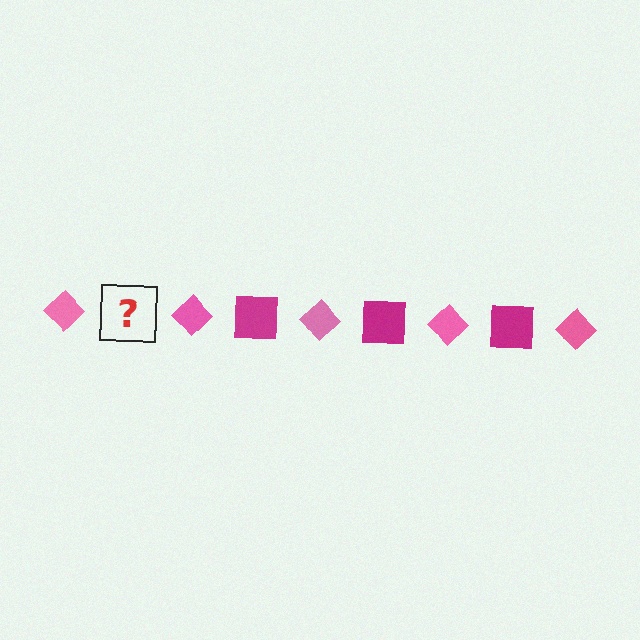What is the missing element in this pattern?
The missing element is a magenta square.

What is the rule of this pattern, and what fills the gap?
The rule is that the pattern alternates between pink diamond and magenta square. The gap should be filled with a magenta square.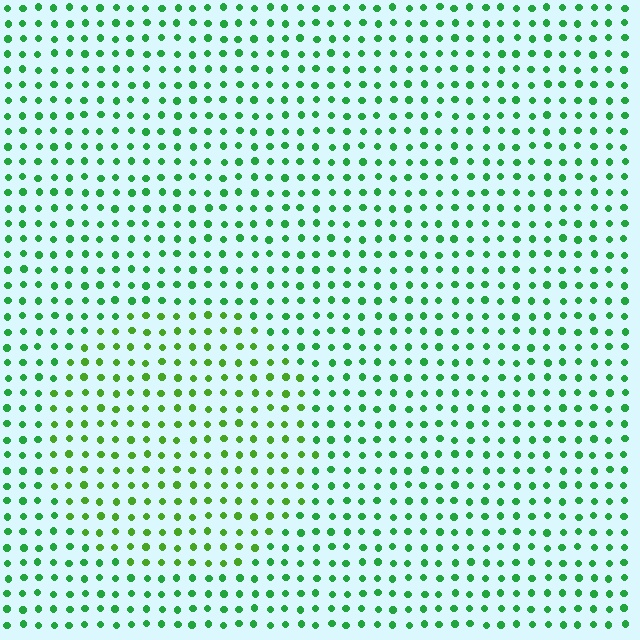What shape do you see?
I see a circle.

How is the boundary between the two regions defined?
The boundary is defined purely by a slight shift in hue (about 28 degrees). Spacing, size, and orientation are identical on both sides.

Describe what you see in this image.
The image is filled with small green elements in a uniform arrangement. A circle-shaped region is visible where the elements are tinted to a slightly different hue, forming a subtle color boundary.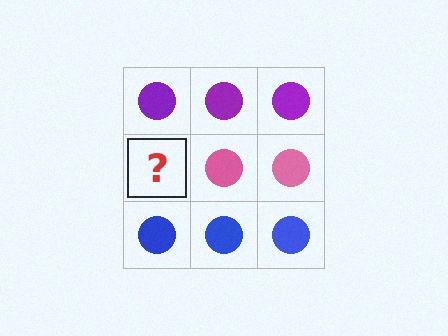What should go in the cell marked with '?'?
The missing cell should contain a pink circle.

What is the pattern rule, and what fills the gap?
The rule is that each row has a consistent color. The gap should be filled with a pink circle.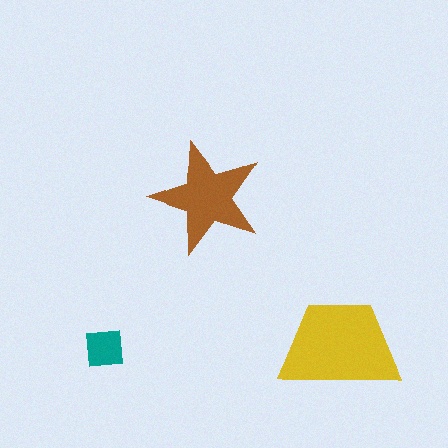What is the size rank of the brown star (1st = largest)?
2nd.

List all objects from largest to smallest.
The yellow trapezoid, the brown star, the teal square.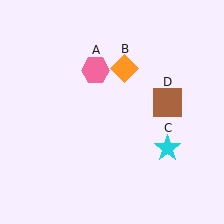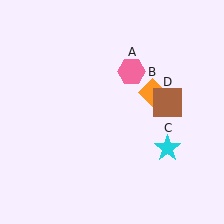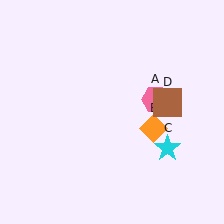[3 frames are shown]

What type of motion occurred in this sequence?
The pink hexagon (object A), orange diamond (object B) rotated clockwise around the center of the scene.